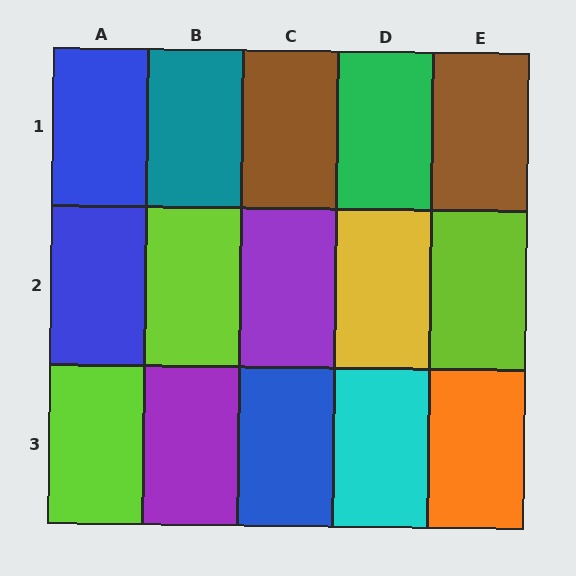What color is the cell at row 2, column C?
Purple.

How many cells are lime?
3 cells are lime.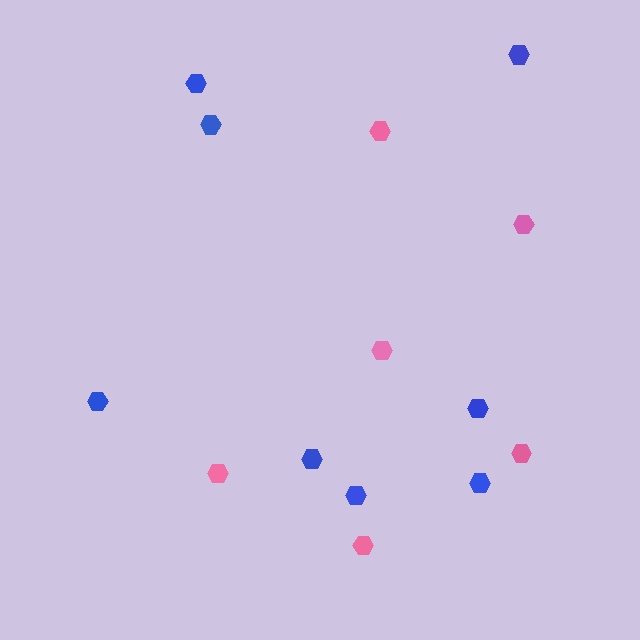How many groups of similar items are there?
There are 2 groups: one group of blue hexagons (8) and one group of pink hexagons (6).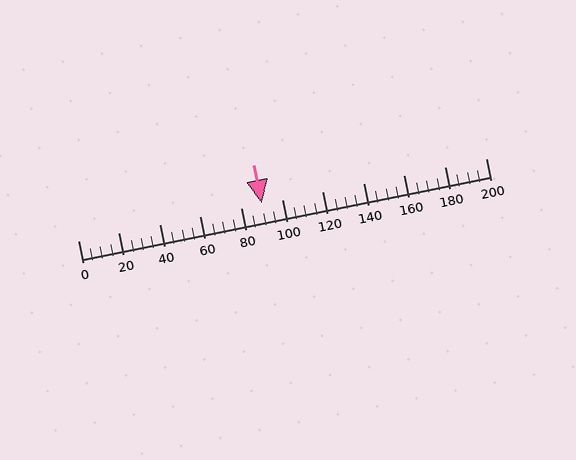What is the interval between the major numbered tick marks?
The major tick marks are spaced 20 units apart.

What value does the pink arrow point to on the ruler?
The pink arrow points to approximately 90.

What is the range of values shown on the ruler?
The ruler shows values from 0 to 200.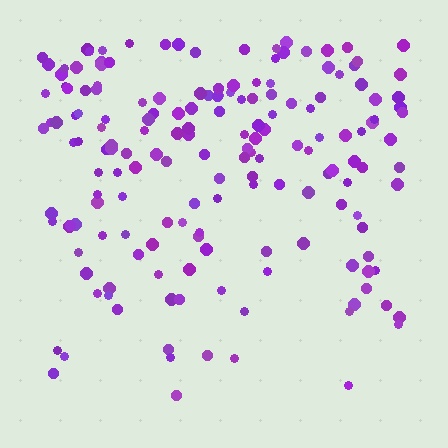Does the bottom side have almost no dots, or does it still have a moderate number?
Still a moderate number, just noticeably fewer than the top.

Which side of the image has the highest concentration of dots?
The top.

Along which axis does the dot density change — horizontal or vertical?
Vertical.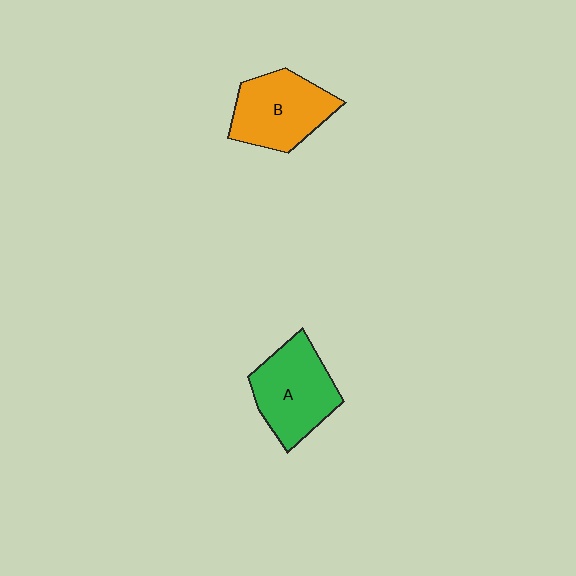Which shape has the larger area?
Shape A (green).